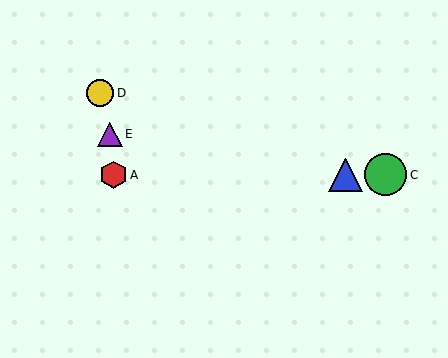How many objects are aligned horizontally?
3 objects (A, B, C) are aligned horizontally.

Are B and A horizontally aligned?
Yes, both are at y≈175.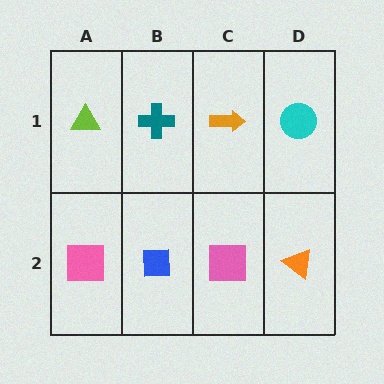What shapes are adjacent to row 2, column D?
A cyan circle (row 1, column D), a pink square (row 2, column C).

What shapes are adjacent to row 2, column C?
An orange arrow (row 1, column C), a blue square (row 2, column B), an orange triangle (row 2, column D).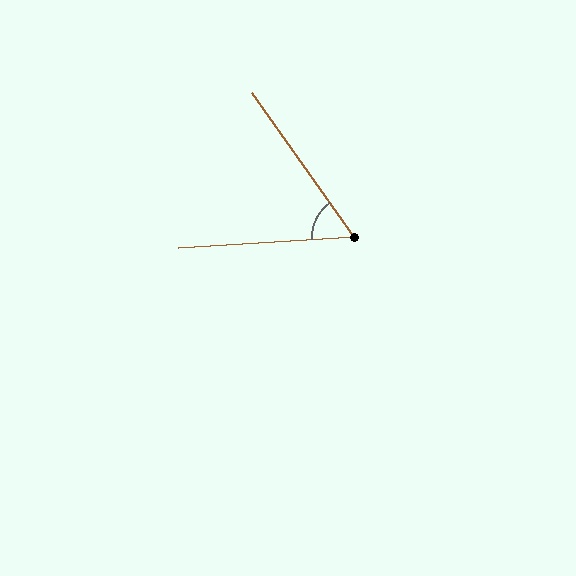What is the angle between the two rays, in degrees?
Approximately 58 degrees.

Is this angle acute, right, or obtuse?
It is acute.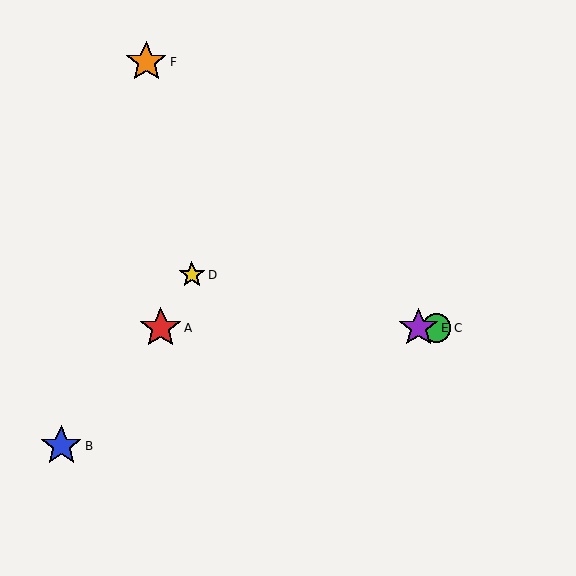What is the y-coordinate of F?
Object F is at y≈62.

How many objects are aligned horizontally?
3 objects (A, C, E) are aligned horizontally.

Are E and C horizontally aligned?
Yes, both are at y≈328.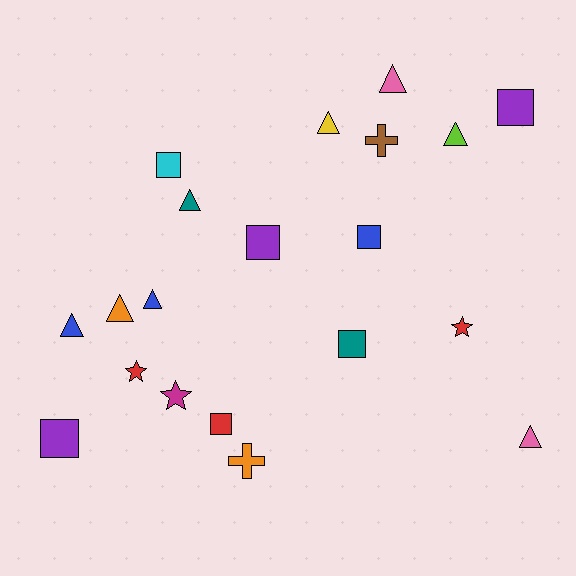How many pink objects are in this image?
There are 2 pink objects.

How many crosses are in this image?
There are 2 crosses.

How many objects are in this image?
There are 20 objects.